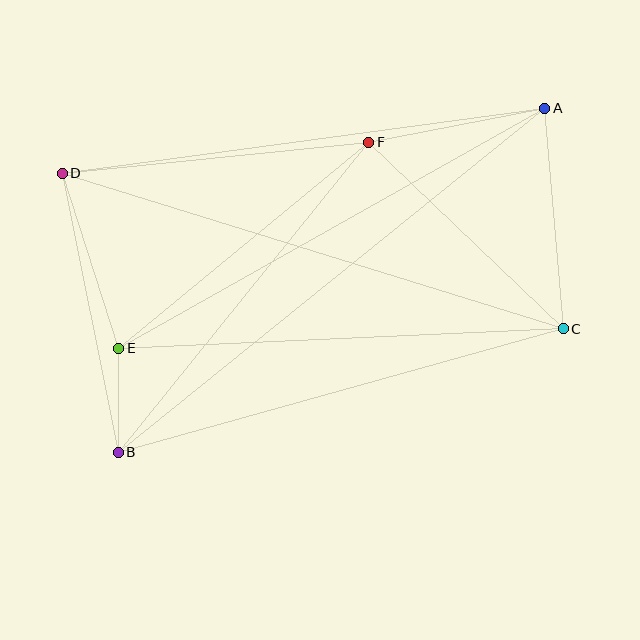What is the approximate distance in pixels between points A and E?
The distance between A and E is approximately 489 pixels.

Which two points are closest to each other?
Points B and E are closest to each other.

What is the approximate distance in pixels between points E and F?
The distance between E and F is approximately 324 pixels.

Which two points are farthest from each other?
Points A and B are farthest from each other.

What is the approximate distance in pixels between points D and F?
The distance between D and F is approximately 308 pixels.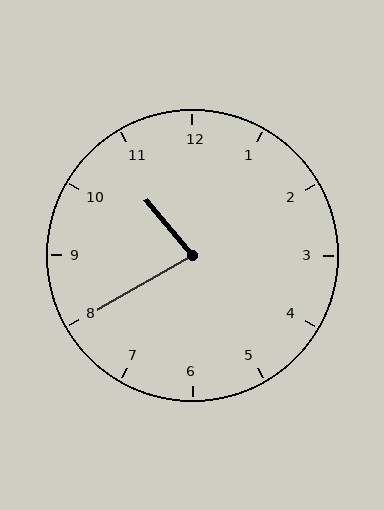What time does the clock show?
10:40.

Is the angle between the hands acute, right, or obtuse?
It is acute.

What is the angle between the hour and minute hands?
Approximately 80 degrees.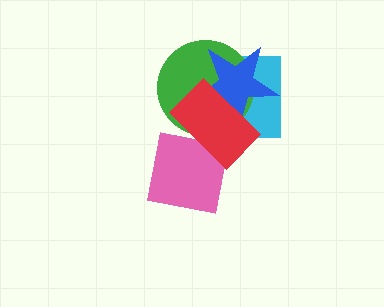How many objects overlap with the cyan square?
3 objects overlap with the cyan square.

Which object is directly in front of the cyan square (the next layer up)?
The green circle is directly in front of the cyan square.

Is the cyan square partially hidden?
Yes, it is partially covered by another shape.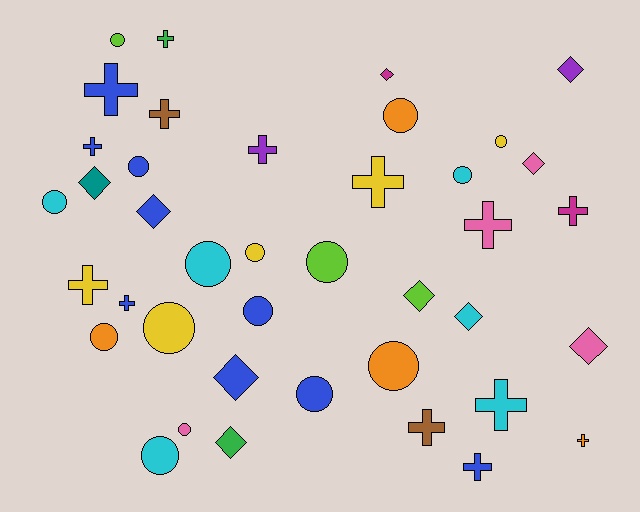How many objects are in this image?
There are 40 objects.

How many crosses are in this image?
There are 14 crosses.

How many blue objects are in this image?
There are 9 blue objects.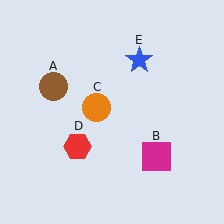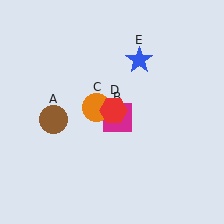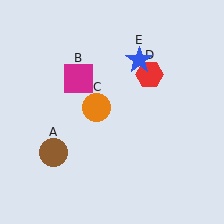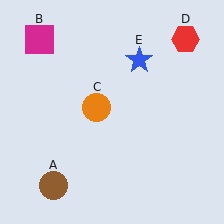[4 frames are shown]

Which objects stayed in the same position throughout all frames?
Orange circle (object C) and blue star (object E) remained stationary.